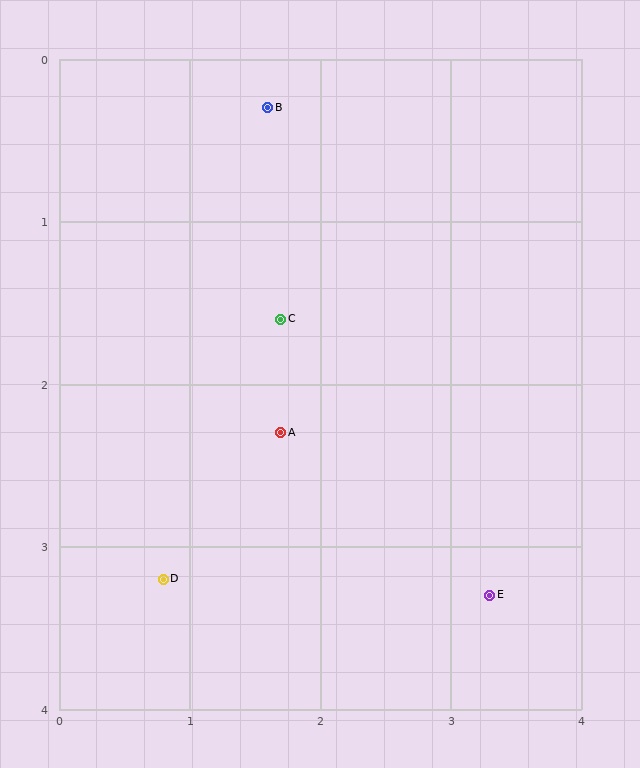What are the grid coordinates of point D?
Point D is at approximately (0.8, 3.2).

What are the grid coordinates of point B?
Point B is at approximately (1.6, 0.3).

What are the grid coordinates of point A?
Point A is at approximately (1.7, 2.3).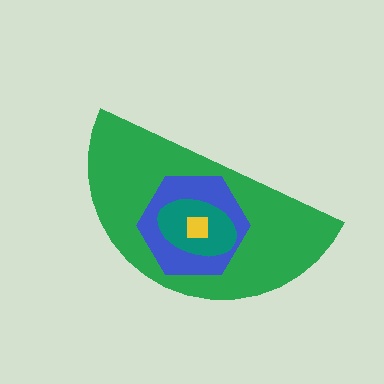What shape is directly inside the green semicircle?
The blue hexagon.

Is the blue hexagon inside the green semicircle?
Yes.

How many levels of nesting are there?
4.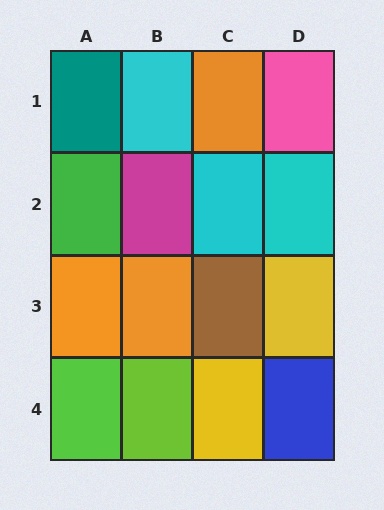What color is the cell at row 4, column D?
Blue.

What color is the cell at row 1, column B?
Cyan.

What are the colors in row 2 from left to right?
Green, magenta, cyan, cyan.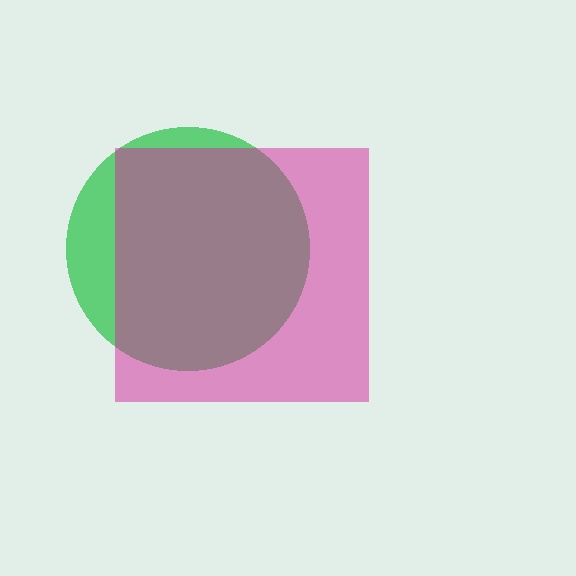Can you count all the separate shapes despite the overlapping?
Yes, there are 2 separate shapes.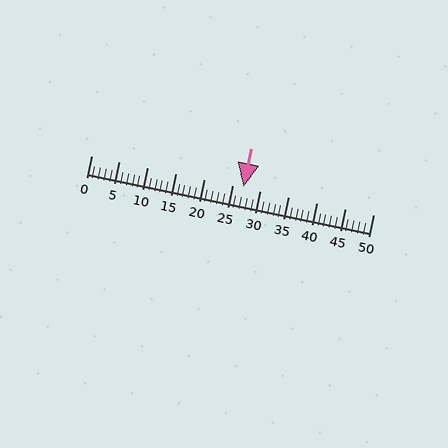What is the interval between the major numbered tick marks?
The major tick marks are spaced 5 units apart.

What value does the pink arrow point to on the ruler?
The pink arrow points to approximately 27.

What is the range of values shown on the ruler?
The ruler shows values from 0 to 50.